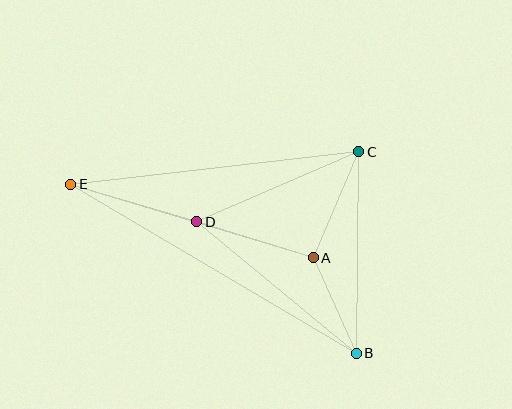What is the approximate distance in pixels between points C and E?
The distance between C and E is approximately 290 pixels.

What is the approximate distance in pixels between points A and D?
The distance between A and D is approximately 122 pixels.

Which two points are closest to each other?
Points A and B are closest to each other.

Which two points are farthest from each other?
Points B and E are farthest from each other.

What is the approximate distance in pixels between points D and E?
The distance between D and E is approximately 131 pixels.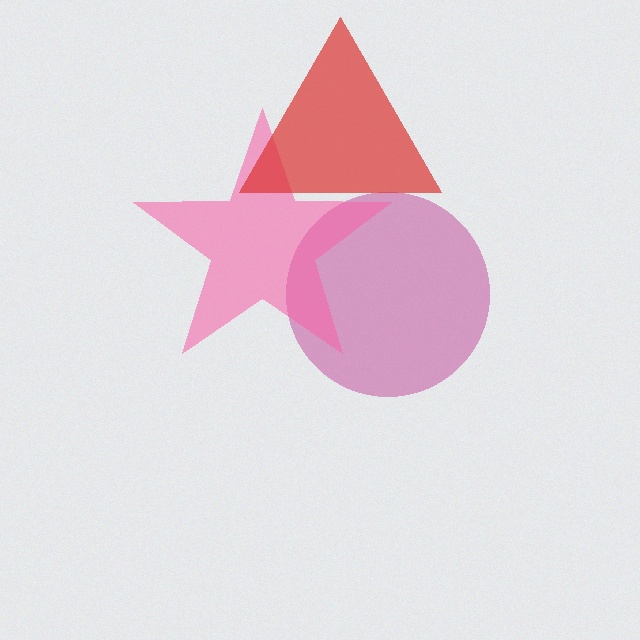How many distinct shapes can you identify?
There are 3 distinct shapes: a magenta circle, a pink star, a red triangle.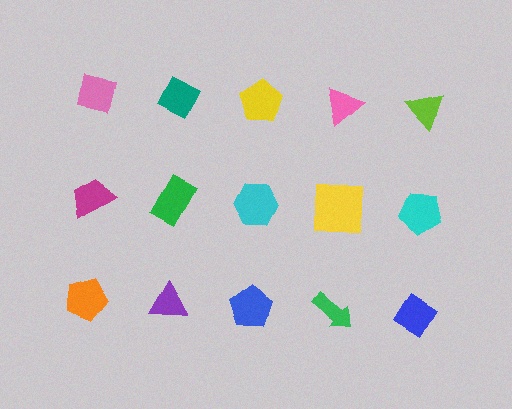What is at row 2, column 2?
A green rectangle.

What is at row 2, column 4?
A yellow square.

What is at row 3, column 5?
A blue diamond.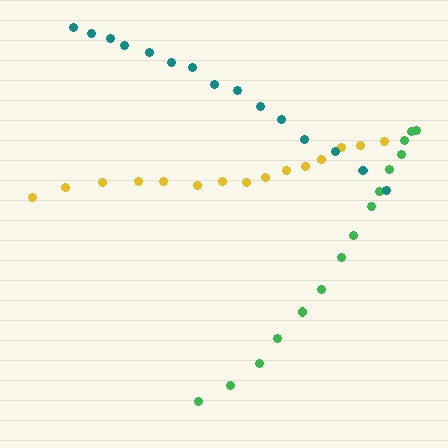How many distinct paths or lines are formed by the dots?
There are 3 distinct paths.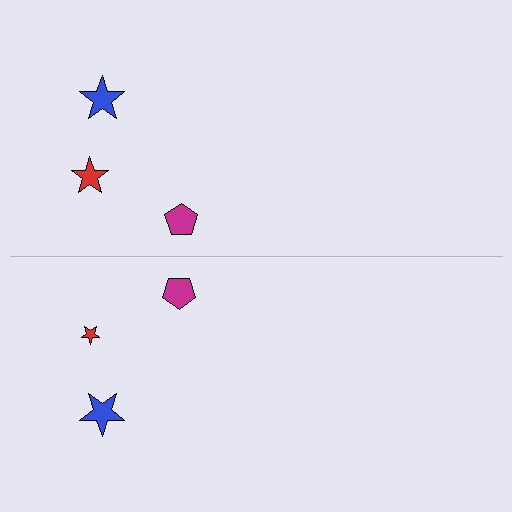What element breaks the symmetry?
The red star on the bottom side has a different size than its mirror counterpart.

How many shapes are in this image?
There are 6 shapes in this image.